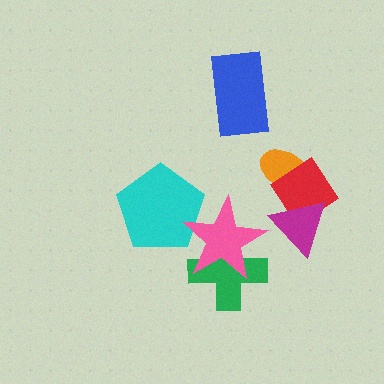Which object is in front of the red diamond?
The magenta triangle is in front of the red diamond.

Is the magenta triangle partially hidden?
No, no other shape covers it.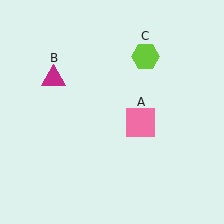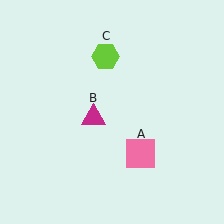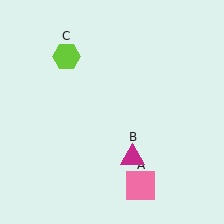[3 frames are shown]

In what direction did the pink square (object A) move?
The pink square (object A) moved down.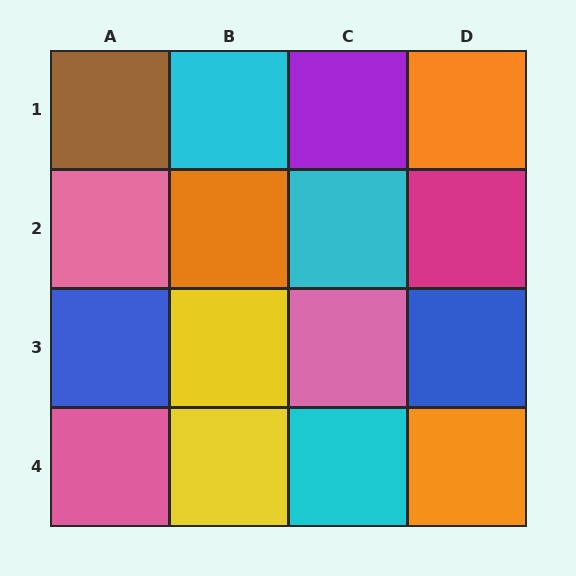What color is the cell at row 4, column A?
Pink.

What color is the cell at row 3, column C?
Pink.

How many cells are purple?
1 cell is purple.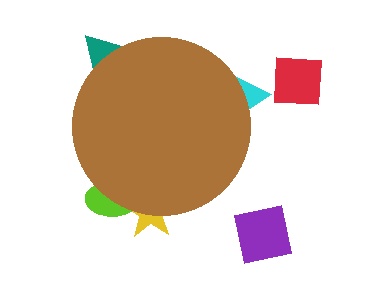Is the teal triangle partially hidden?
Yes, the teal triangle is partially hidden behind the brown circle.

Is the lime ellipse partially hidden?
Yes, the lime ellipse is partially hidden behind the brown circle.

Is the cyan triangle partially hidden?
Yes, the cyan triangle is partially hidden behind the brown circle.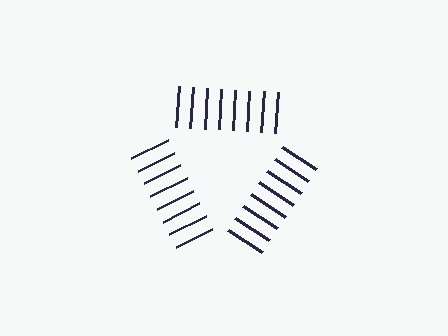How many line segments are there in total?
24 — 8 along each of the 3 edges.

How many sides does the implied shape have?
3 sides — the line-ends trace a triangle.